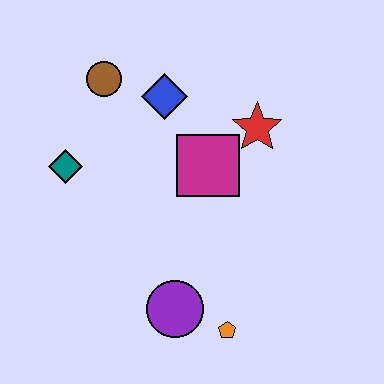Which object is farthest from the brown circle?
The orange pentagon is farthest from the brown circle.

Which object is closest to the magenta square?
The red star is closest to the magenta square.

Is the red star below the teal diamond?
No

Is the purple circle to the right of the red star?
No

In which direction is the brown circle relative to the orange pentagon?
The brown circle is above the orange pentagon.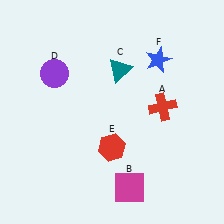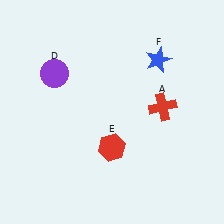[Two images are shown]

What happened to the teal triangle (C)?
The teal triangle (C) was removed in Image 2. It was in the top-right area of Image 1.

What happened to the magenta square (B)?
The magenta square (B) was removed in Image 2. It was in the bottom-right area of Image 1.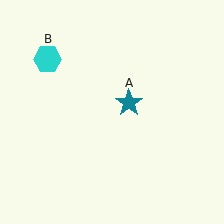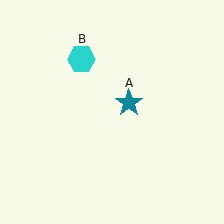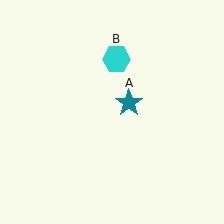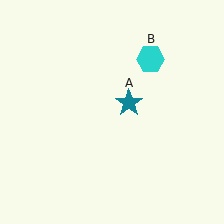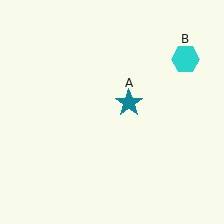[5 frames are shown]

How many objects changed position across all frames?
1 object changed position: cyan hexagon (object B).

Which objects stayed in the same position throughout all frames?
Teal star (object A) remained stationary.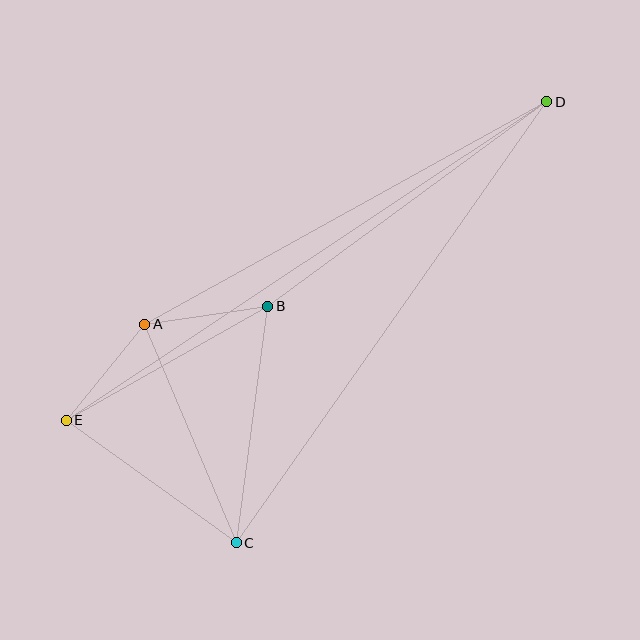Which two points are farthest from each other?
Points D and E are farthest from each other.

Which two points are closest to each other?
Points A and E are closest to each other.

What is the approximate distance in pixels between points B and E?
The distance between B and E is approximately 231 pixels.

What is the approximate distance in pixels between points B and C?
The distance between B and C is approximately 239 pixels.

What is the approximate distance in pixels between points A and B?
The distance between A and B is approximately 124 pixels.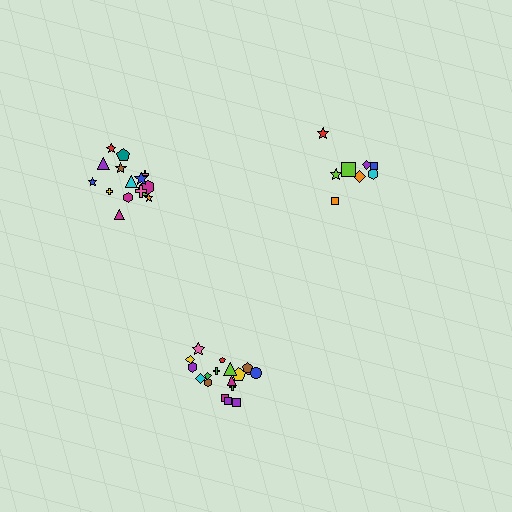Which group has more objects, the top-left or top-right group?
The top-left group.